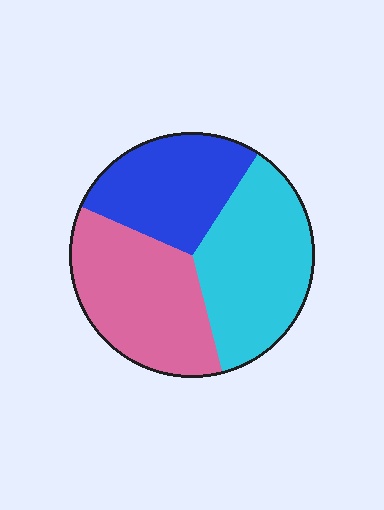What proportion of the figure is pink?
Pink takes up about three eighths (3/8) of the figure.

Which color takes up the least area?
Blue, at roughly 30%.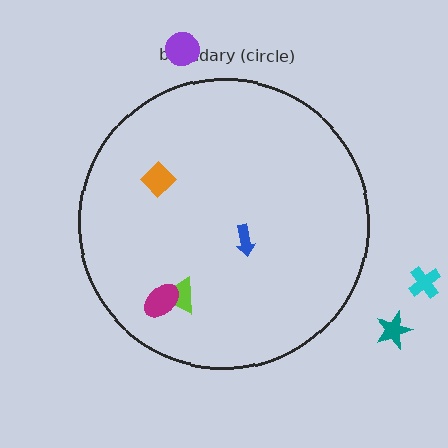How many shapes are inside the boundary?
4 inside, 3 outside.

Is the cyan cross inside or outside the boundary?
Outside.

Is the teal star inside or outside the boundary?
Outside.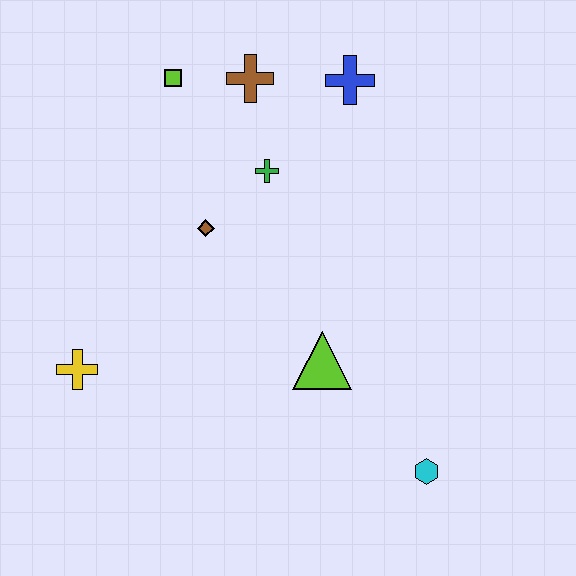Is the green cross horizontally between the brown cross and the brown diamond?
No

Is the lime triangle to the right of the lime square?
Yes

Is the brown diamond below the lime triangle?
No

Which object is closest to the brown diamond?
The green cross is closest to the brown diamond.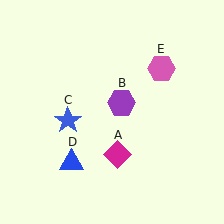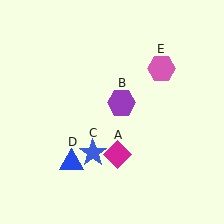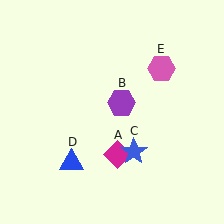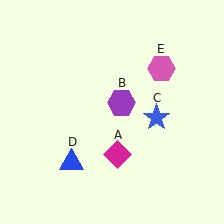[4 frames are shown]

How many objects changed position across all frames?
1 object changed position: blue star (object C).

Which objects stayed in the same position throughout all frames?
Magenta diamond (object A) and purple hexagon (object B) and blue triangle (object D) and pink hexagon (object E) remained stationary.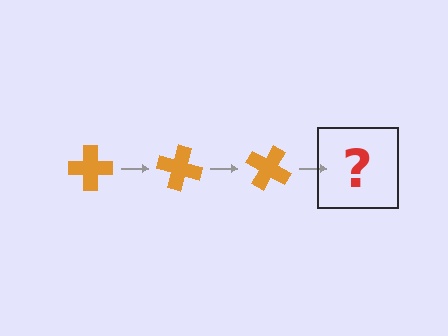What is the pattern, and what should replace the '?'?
The pattern is that the cross rotates 15 degrees each step. The '?' should be an orange cross rotated 45 degrees.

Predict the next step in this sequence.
The next step is an orange cross rotated 45 degrees.